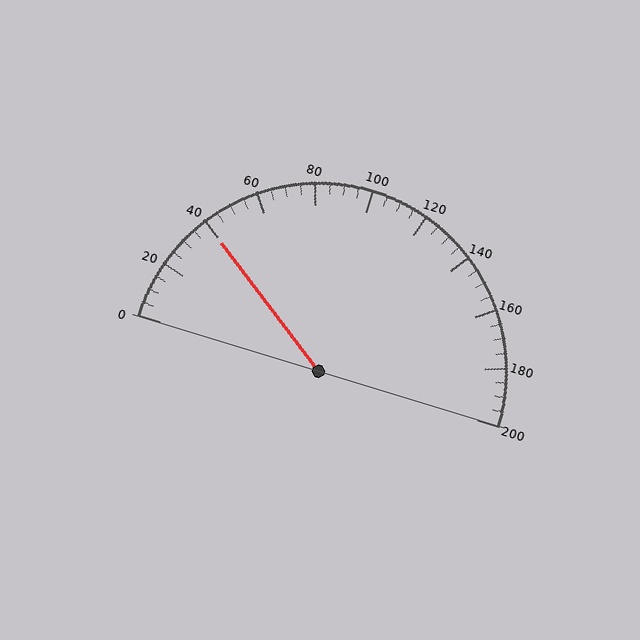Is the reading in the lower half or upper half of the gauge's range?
The reading is in the lower half of the range (0 to 200).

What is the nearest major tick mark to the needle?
The nearest major tick mark is 40.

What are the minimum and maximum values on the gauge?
The gauge ranges from 0 to 200.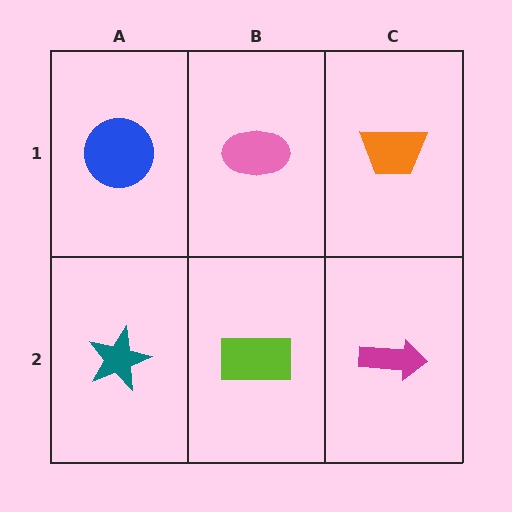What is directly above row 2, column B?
A pink ellipse.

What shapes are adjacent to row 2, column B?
A pink ellipse (row 1, column B), a teal star (row 2, column A), a magenta arrow (row 2, column C).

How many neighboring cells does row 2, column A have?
2.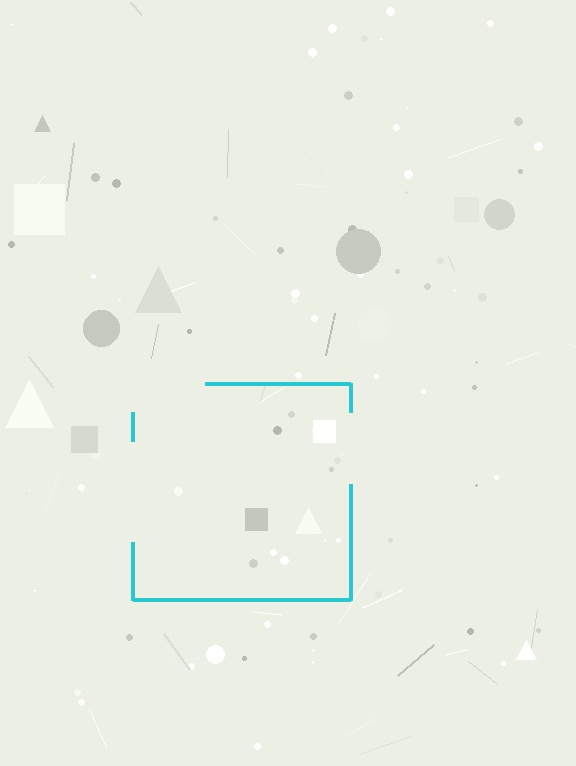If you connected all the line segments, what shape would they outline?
They would outline a square.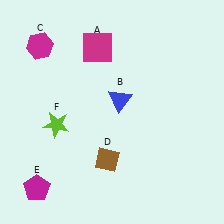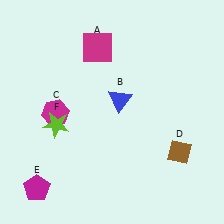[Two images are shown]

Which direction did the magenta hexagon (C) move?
The magenta hexagon (C) moved down.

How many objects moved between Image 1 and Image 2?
2 objects moved between the two images.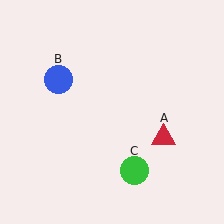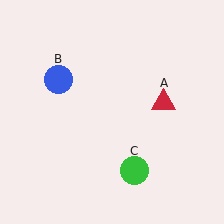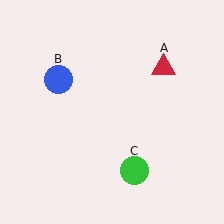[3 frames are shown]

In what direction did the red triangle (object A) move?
The red triangle (object A) moved up.